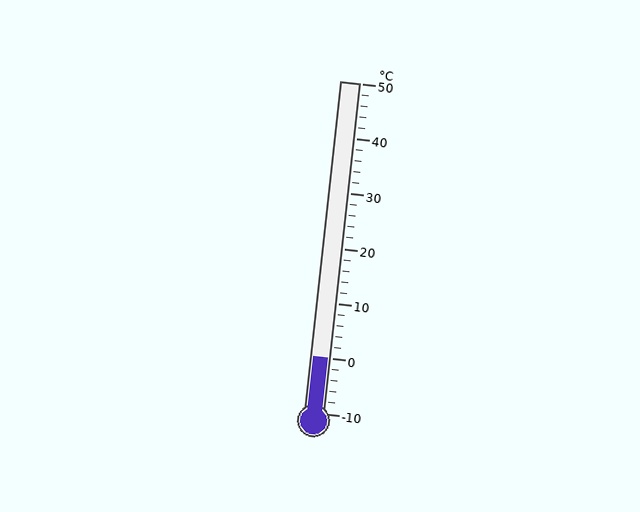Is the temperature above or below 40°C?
The temperature is below 40°C.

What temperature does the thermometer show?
The thermometer shows approximately 0°C.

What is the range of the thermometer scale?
The thermometer scale ranges from -10°C to 50°C.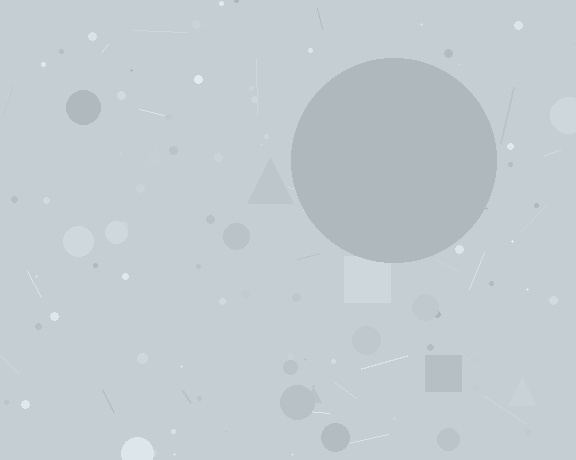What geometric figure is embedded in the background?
A circle is embedded in the background.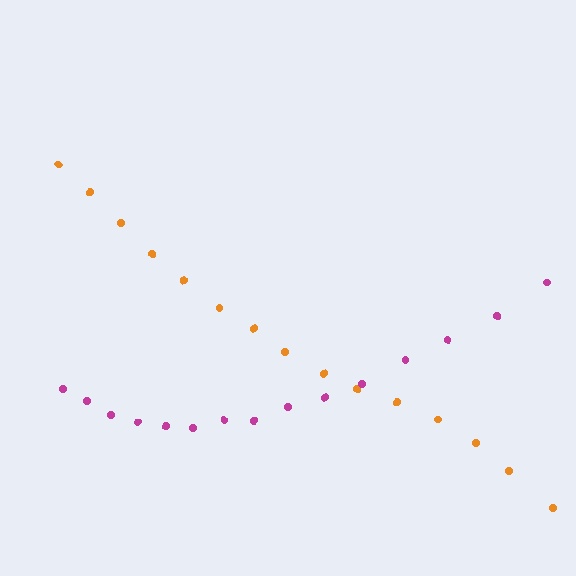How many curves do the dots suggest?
There are 2 distinct paths.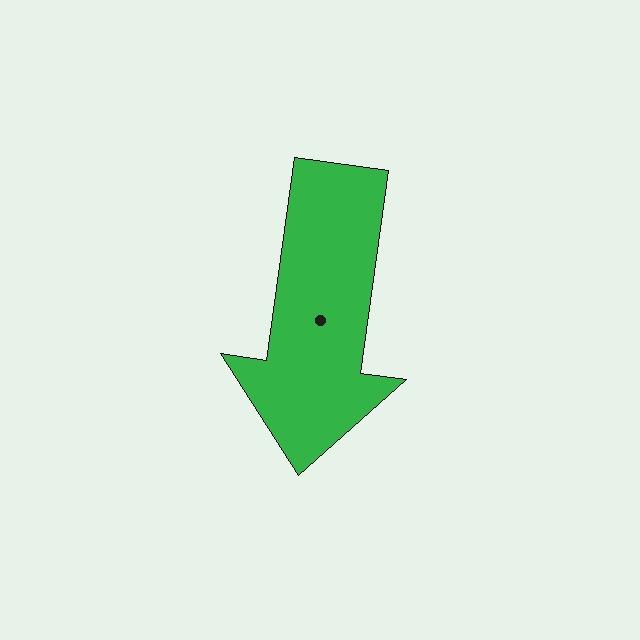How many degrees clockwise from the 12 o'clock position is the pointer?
Approximately 188 degrees.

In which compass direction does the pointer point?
South.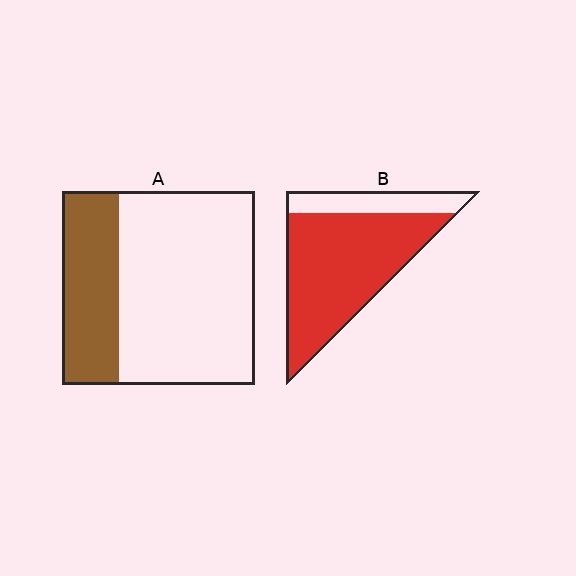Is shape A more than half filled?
No.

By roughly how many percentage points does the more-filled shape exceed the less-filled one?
By roughly 50 percentage points (B over A).